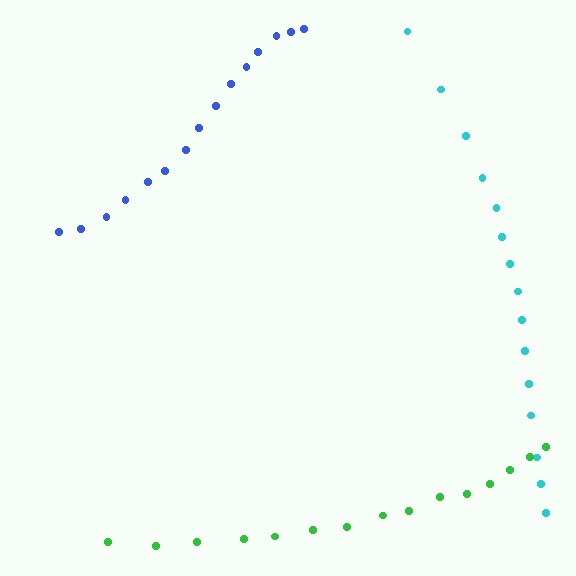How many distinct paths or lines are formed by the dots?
There are 3 distinct paths.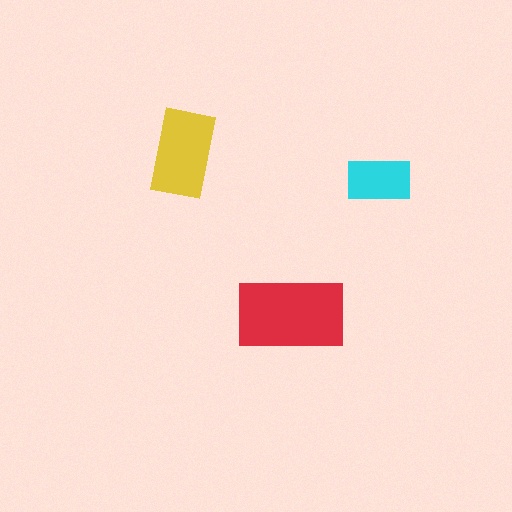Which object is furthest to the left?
The yellow rectangle is leftmost.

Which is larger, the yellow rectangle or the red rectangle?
The red one.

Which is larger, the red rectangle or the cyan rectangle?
The red one.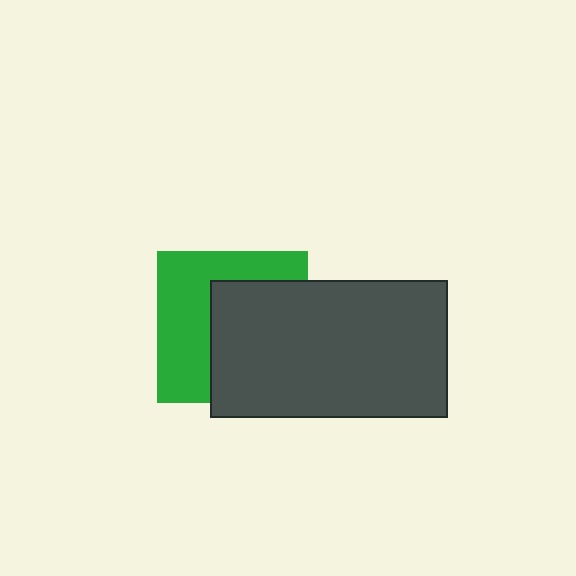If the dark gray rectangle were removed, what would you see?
You would see the complete green square.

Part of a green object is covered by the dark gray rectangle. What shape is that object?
It is a square.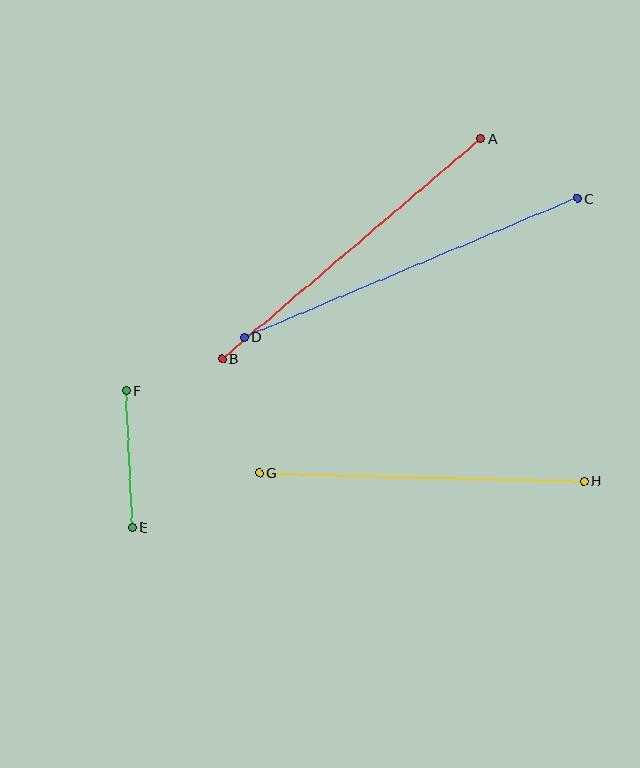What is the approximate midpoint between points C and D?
The midpoint is at approximately (411, 268) pixels.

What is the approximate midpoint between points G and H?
The midpoint is at approximately (421, 477) pixels.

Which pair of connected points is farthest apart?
Points C and D are farthest apart.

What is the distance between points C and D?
The distance is approximately 360 pixels.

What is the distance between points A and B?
The distance is approximately 340 pixels.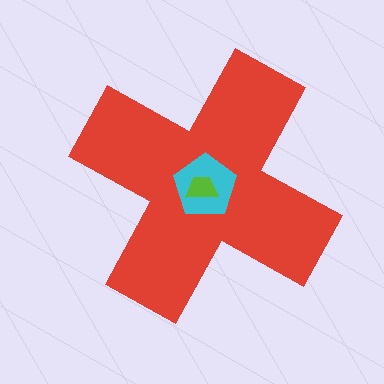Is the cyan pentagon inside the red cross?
Yes.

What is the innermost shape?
The lime trapezoid.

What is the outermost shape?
The red cross.